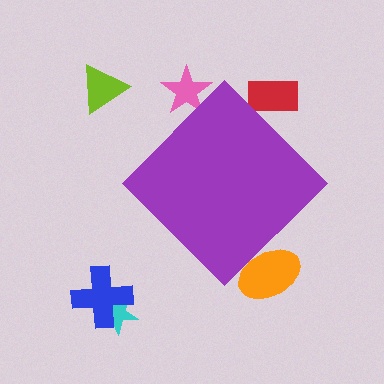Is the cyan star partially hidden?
No, the cyan star is fully visible.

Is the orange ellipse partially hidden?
Yes, the orange ellipse is partially hidden behind the purple diamond.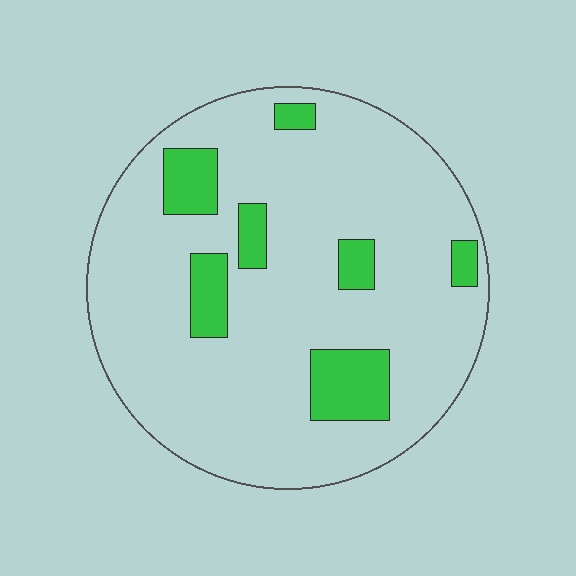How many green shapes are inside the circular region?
7.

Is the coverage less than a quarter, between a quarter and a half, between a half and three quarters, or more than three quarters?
Less than a quarter.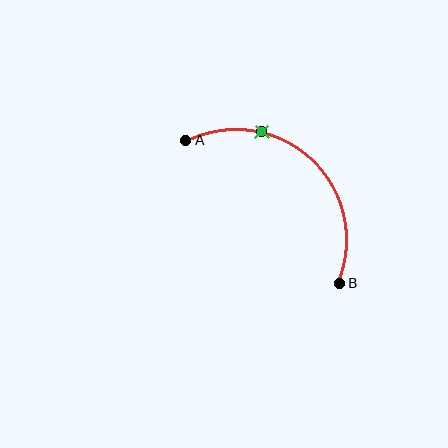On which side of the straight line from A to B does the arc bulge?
The arc bulges above and to the right of the straight line connecting A and B.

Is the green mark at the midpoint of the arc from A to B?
No. The green mark lies on the arc but is closer to endpoint A. The arc midpoint would be at the point on the curve equidistant along the arc from both A and B.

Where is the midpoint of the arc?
The arc midpoint is the point on the curve farthest from the straight line joining A and B. It sits above and to the right of that line.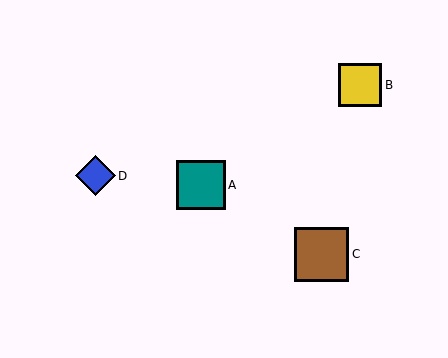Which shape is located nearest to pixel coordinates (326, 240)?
The brown square (labeled C) at (322, 254) is nearest to that location.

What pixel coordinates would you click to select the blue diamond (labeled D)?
Click at (95, 176) to select the blue diamond D.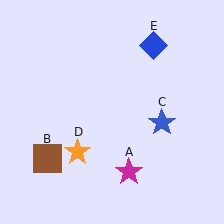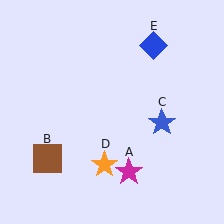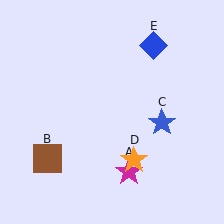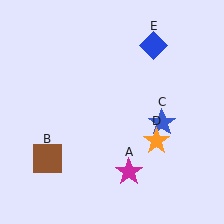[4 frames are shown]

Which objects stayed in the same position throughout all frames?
Magenta star (object A) and brown square (object B) and blue star (object C) and blue diamond (object E) remained stationary.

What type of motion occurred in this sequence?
The orange star (object D) rotated counterclockwise around the center of the scene.